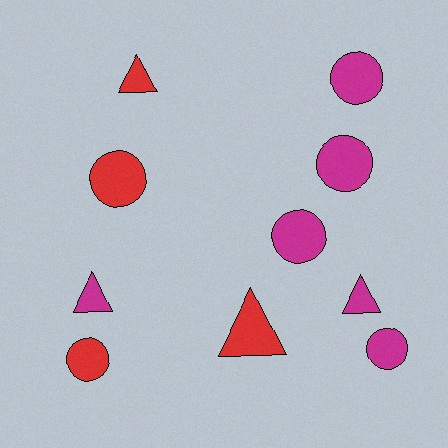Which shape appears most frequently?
Circle, with 6 objects.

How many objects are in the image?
There are 10 objects.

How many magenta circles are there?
There are 4 magenta circles.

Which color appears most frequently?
Magenta, with 6 objects.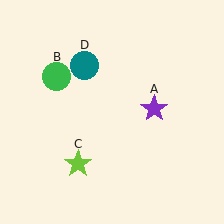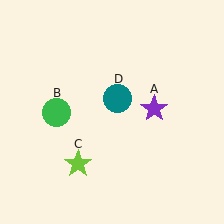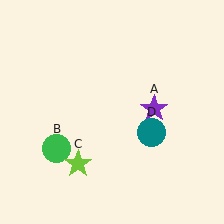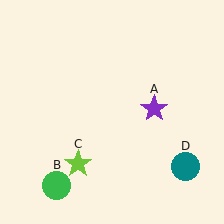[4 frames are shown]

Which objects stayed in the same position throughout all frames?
Purple star (object A) and lime star (object C) remained stationary.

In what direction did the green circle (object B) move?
The green circle (object B) moved down.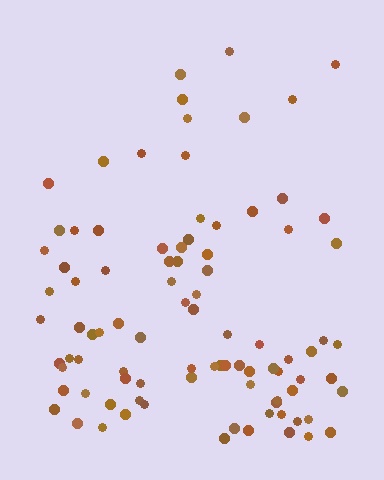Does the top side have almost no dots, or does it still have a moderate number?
Still a moderate number, just noticeably fewer than the bottom.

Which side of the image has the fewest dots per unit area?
The top.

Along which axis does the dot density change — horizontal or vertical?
Vertical.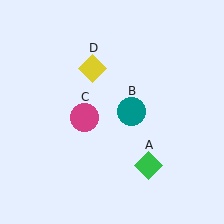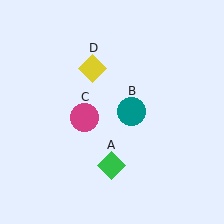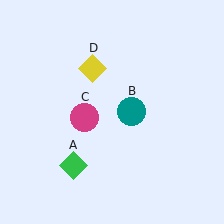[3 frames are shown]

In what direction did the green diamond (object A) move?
The green diamond (object A) moved left.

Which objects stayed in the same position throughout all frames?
Teal circle (object B) and magenta circle (object C) and yellow diamond (object D) remained stationary.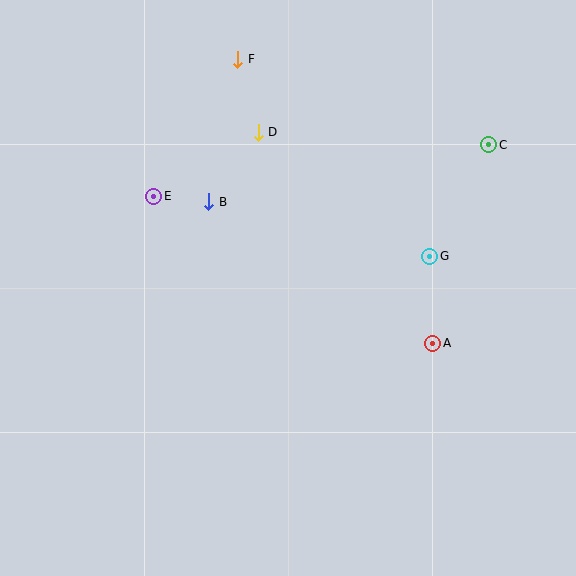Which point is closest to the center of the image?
Point B at (209, 202) is closest to the center.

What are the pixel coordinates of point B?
Point B is at (209, 202).